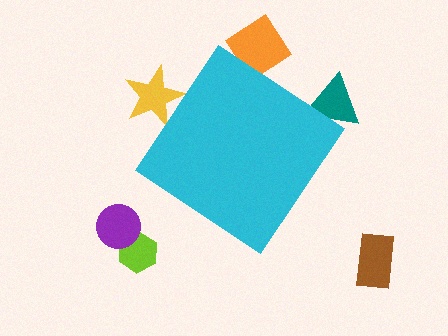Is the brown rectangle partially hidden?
No, the brown rectangle is fully visible.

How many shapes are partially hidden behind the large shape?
3 shapes are partially hidden.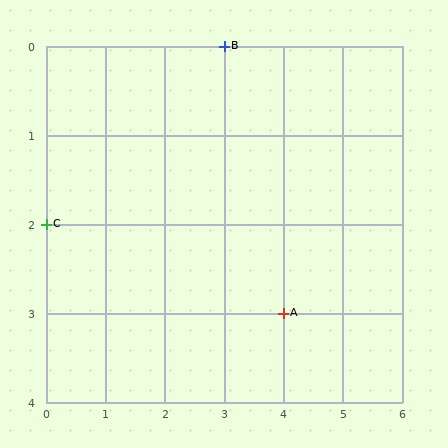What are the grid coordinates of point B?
Point B is at grid coordinates (3, 0).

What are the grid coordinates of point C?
Point C is at grid coordinates (0, 2).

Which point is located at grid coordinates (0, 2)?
Point C is at (0, 2).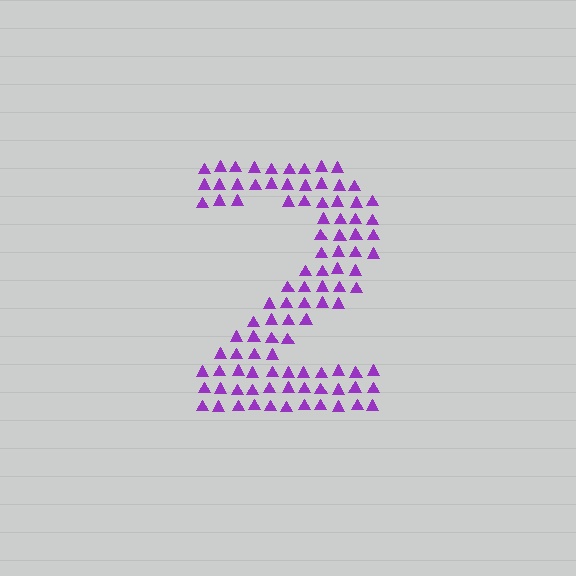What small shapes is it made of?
It is made of small triangles.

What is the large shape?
The large shape is the digit 2.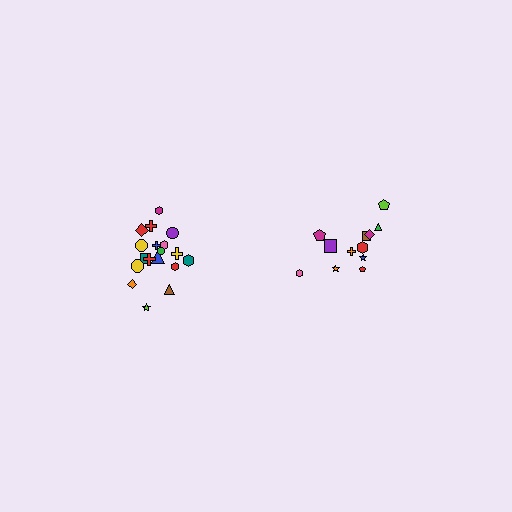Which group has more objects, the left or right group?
The left group.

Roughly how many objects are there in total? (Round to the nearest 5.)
Roughly 30 objects in total.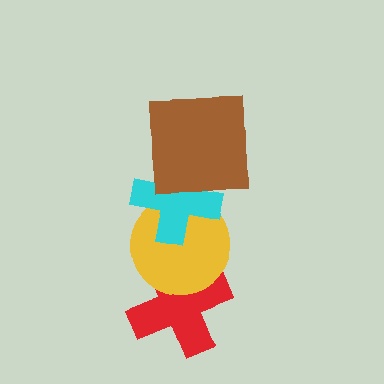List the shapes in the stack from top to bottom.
From top to bottom: the brown square, the cyan cross, the yellow circle, the red cross.